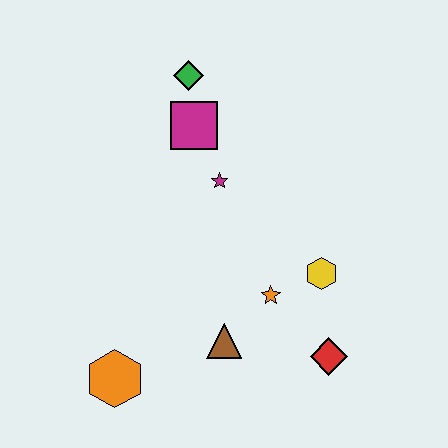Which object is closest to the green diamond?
The magenta square is closest to the green diamond.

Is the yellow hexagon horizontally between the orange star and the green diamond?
No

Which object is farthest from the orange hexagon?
The green diamond is farthest from the orange hexagon.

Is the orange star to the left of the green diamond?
No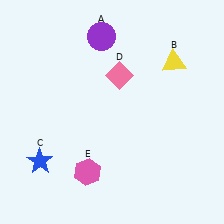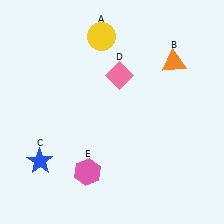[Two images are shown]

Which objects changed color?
A changed from purple to yellow. B changed from yellow to orange.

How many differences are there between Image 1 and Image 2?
There are 2 differences between the two images.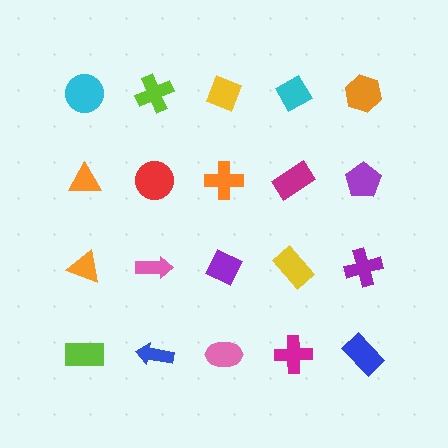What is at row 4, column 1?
A lime rectangle.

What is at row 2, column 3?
An orange cross.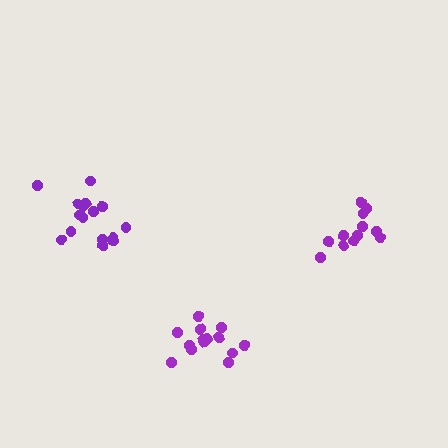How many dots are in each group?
Group 1: 14 dots, Group 2: 13 dots, Group 3: 16 dots (43 total).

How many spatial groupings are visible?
There are 3 spatial groupings.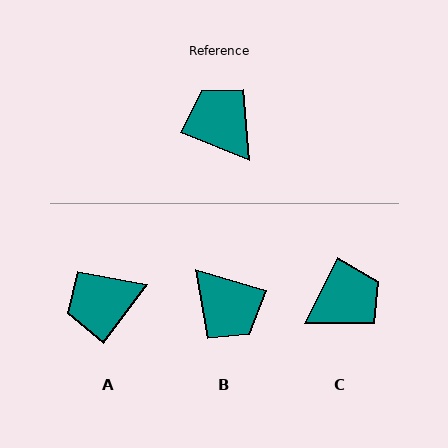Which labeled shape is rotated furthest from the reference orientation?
B, about 175 degrees away.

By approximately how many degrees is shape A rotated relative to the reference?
Approximately 75 degrees counter-clockwise.